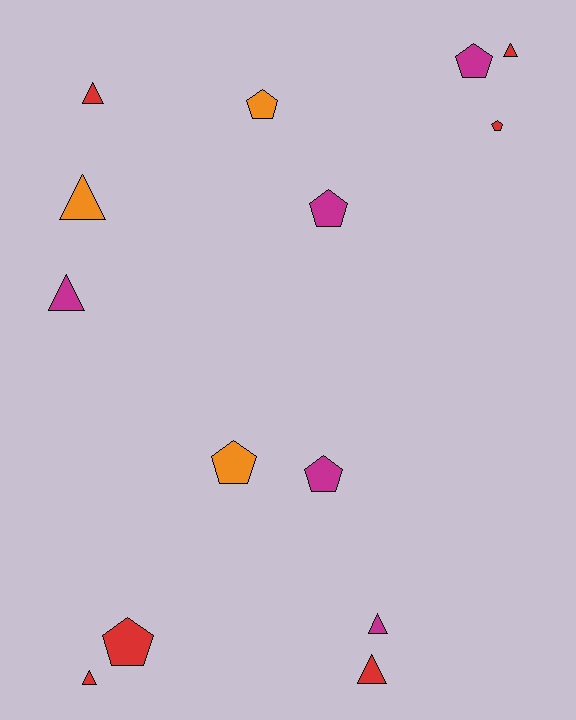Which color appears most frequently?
Red, with 6 objects.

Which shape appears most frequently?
Triangle, with 7 objects.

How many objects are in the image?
There are 14 objects.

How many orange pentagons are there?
There are 2 orange pentagons.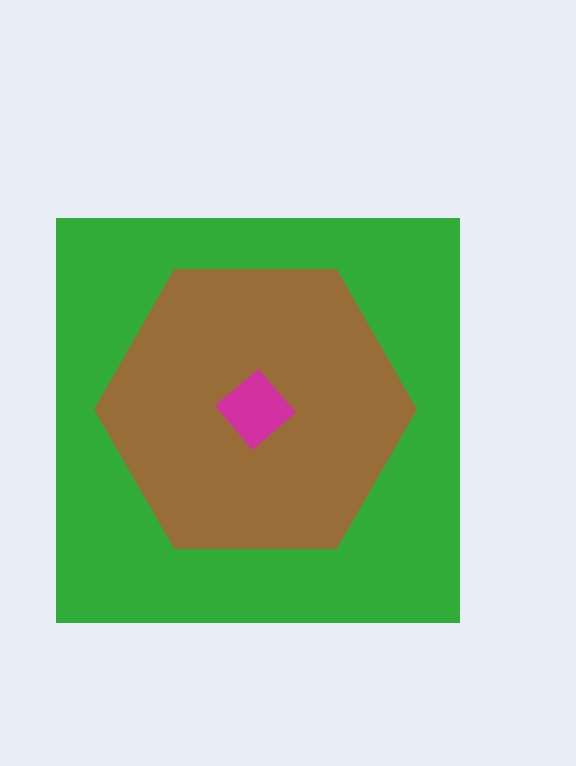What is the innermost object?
The magenta diamond.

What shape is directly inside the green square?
The brown hexagon.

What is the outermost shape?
The green square.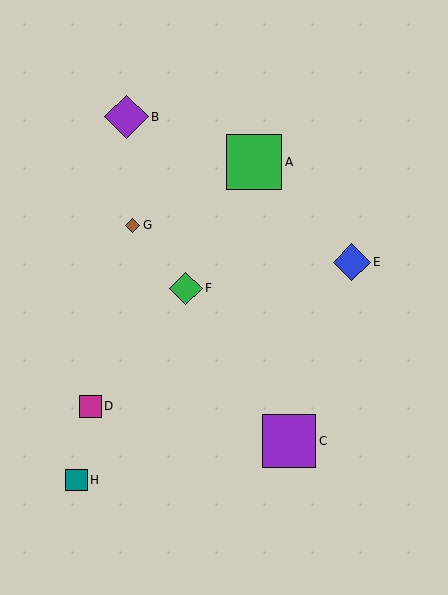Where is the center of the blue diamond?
The center of the blue diamond is at (352, 262).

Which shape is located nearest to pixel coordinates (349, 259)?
The blue diamond (labeled E) at (352, 262) is nearest to that location.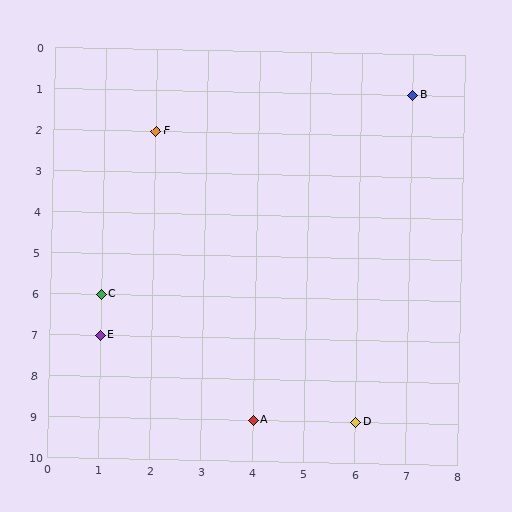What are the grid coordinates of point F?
Point F is at grid coordinates (2, 2).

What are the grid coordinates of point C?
Point C is at grid coordinates (1, 6).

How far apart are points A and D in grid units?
Points A and D are 2 columns apart.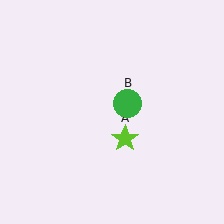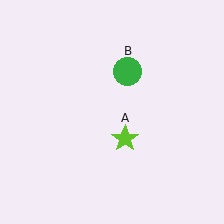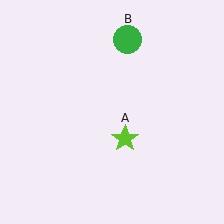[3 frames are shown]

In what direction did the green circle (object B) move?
The green circle (object B) moved up.